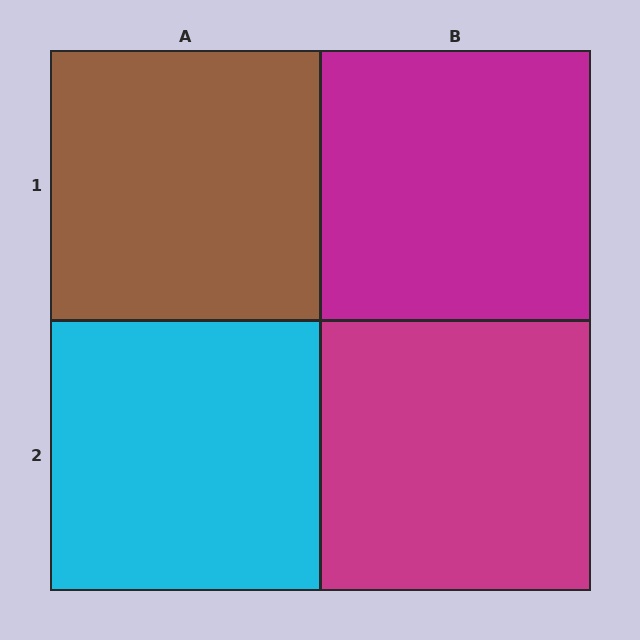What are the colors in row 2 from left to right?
Cyan, magenta.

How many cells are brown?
1 cell is brown.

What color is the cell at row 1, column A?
Brown.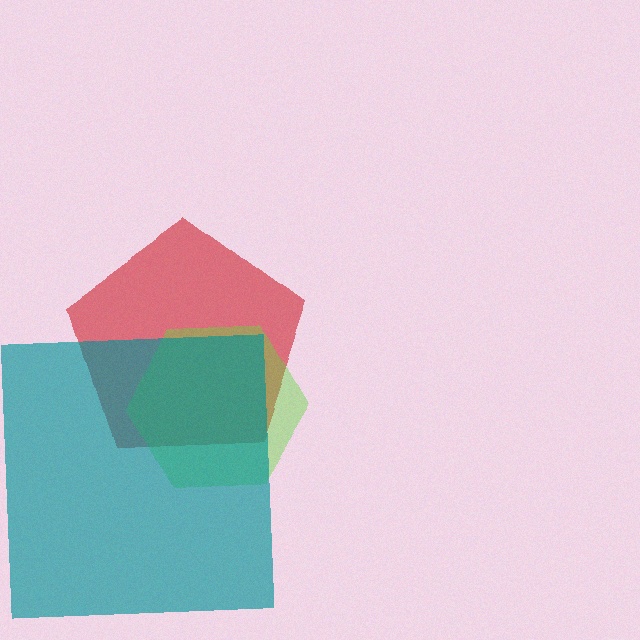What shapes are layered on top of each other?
The layered shapes are: a red pentagon, a lime hexagon, a teal square.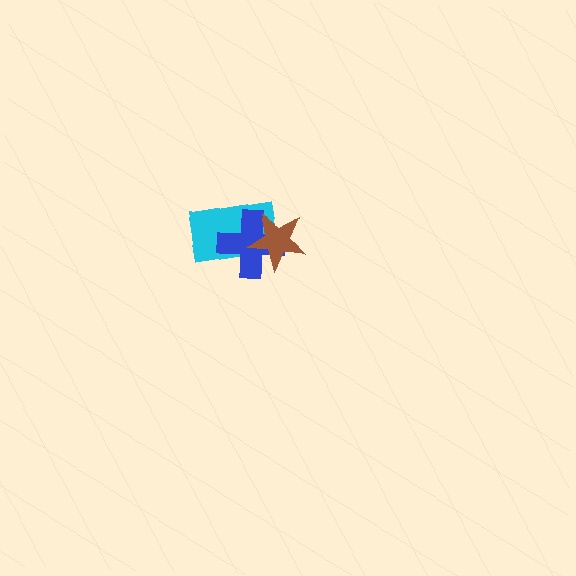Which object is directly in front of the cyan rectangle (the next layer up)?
The blue cross is directly in front of the cyan rectangle.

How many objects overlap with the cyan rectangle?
2 objects overlap with the cyan rectangle.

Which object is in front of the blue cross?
The brown star is in front of the blue cross.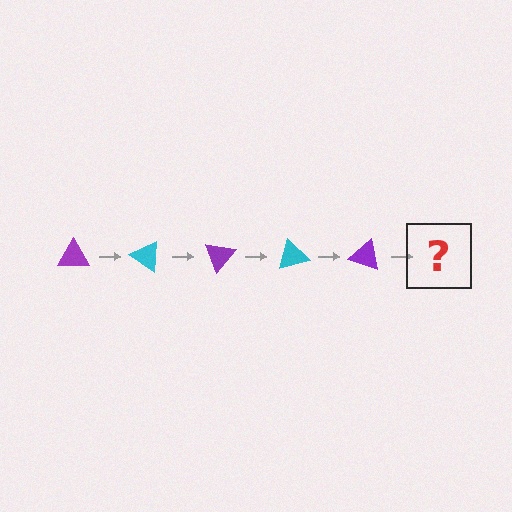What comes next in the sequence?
The next element should be a cyan triangle, rotated 175 degrees from the start.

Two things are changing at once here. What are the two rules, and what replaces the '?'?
The two rules are that it rotates 35 degrees each step and the color cycles through purple and cyan. The '?' should be a cyan triangle, rotated 175 degrees from the start.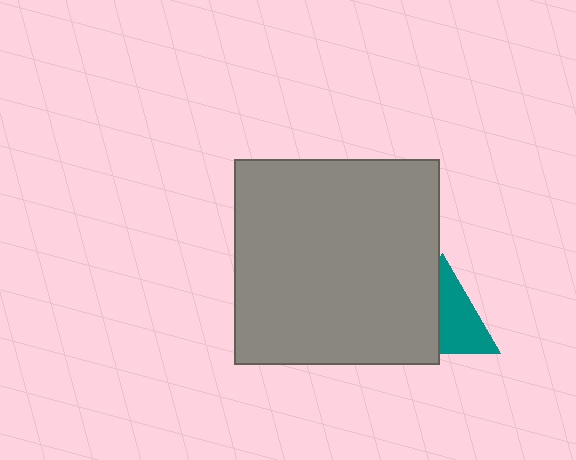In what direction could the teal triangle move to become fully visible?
The teal triangle could move right. That would shift it out from behind the gray square entirely.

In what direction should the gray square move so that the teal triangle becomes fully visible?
The gray square should move left. That is the shortest direction to clear the overlap and leave the teal triangle fully visible.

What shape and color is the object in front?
The object in front is a gray square.